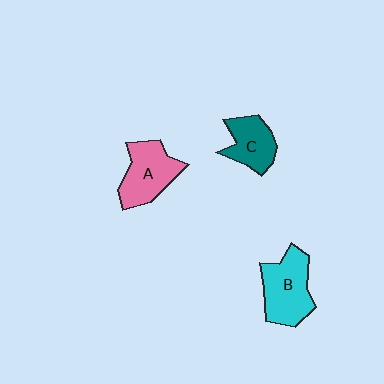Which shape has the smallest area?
Shape C (teal).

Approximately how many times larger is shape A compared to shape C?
Approximately 1.3 times.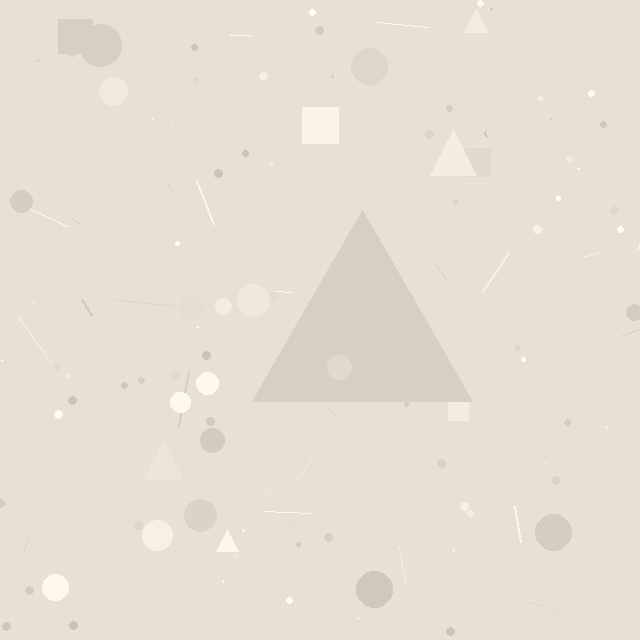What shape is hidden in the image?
A triangle is hidden in the image.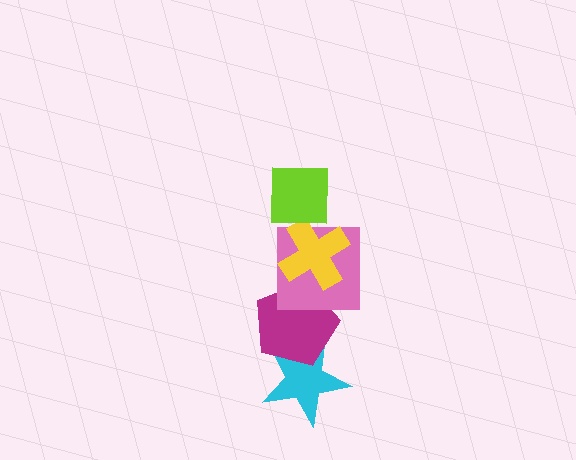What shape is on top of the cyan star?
The magenta pentagon is on top of the cyan star.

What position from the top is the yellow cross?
The yellow cross is 2nd from the top.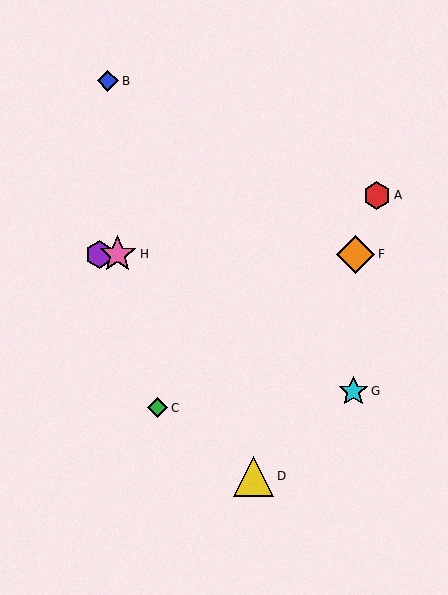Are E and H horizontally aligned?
Yes, both are at y≈254.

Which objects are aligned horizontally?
Objects E, F, H are aligned horizontally.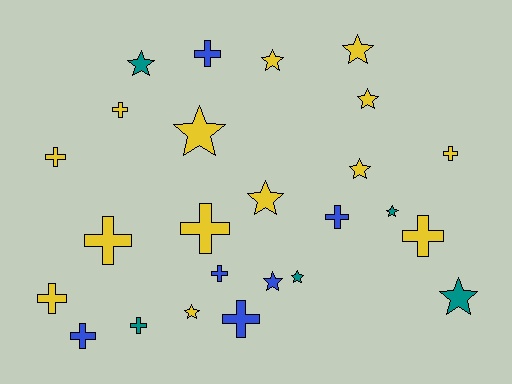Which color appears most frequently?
Yellow, with 14 objects.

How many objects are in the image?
There are 25 objects.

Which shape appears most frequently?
Cross, with 13 objects.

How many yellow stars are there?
There are 7 yellow stars.